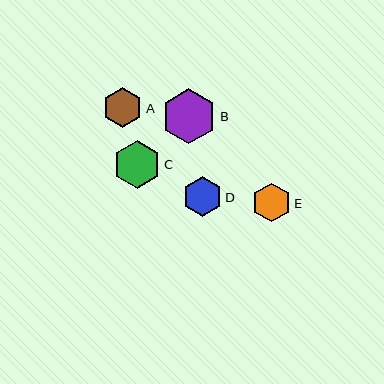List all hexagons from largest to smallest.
From largest to smallest: B, C, D, A, E.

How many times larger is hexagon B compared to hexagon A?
Hexagon B is approximately 1.4 times the size of hexagon A.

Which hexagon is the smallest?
Hexagon E is the smallest with a size of approximately 39 pixels.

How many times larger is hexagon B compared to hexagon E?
Hexagon B is approximately 1.4 times the size of hexagon E.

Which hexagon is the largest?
Hexagon B is the largest with a size of approximately 55 pixels.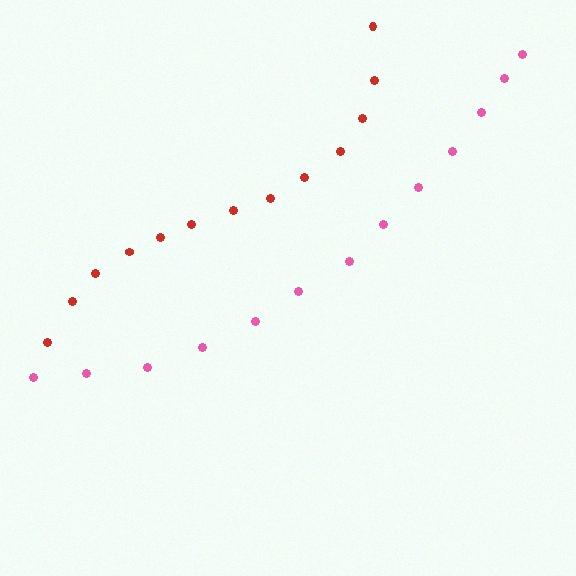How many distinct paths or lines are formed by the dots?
There are 2 distinct paths.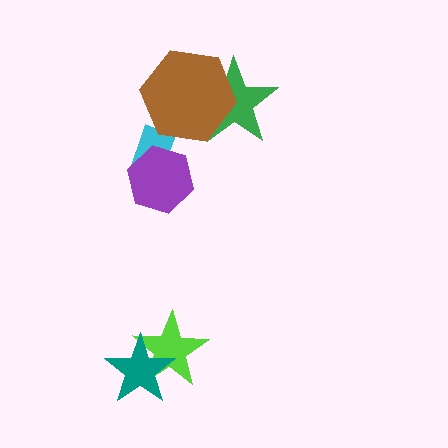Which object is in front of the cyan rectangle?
The purple hexagon is in front of the cyan rectangle.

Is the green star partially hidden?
Yes, it is partially covered by another shape.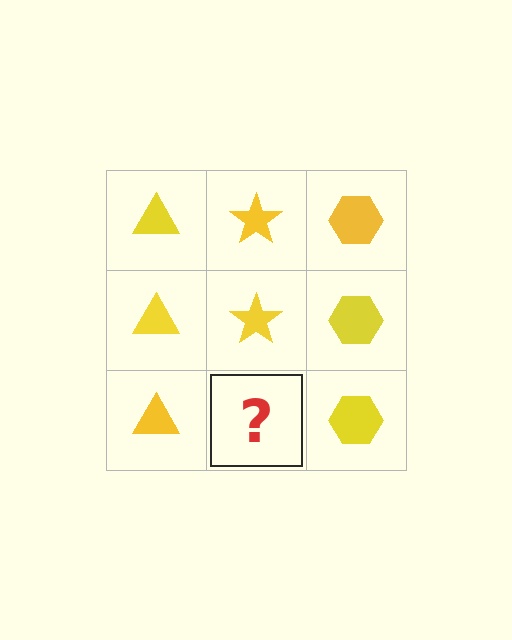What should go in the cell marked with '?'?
The missing cell should contain a yellow star.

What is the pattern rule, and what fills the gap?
The rule is that each column has a consistent shape. The gap should be filled with a yellow star.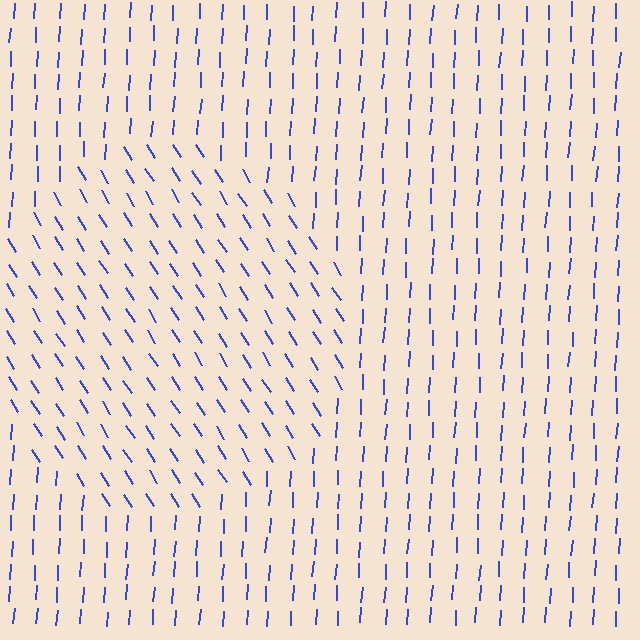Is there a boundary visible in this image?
Yes, there is a texture boundary formed by a change in line orientation.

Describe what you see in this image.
The image is filled with small blue line segments. A circle region in the image has lines oriented differently from the surrounding lines, creating a visible texture boundary.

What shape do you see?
I see a circle.